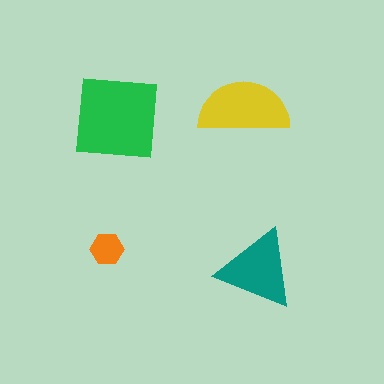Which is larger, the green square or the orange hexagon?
The green square.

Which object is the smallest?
The orange hexagon.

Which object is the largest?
The green square.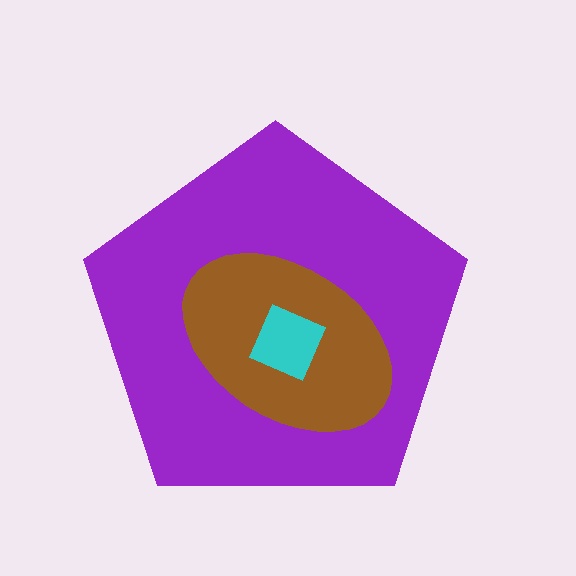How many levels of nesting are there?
3.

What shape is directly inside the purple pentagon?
The brown ellipse.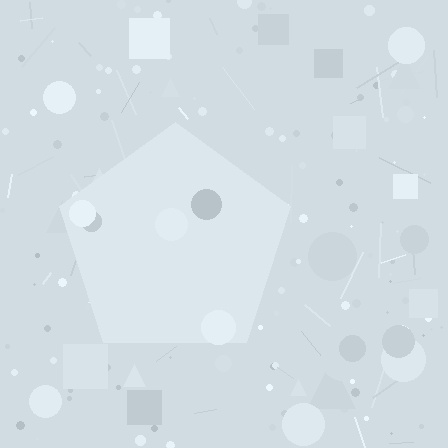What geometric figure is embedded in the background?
A pentagon is embedded in the background.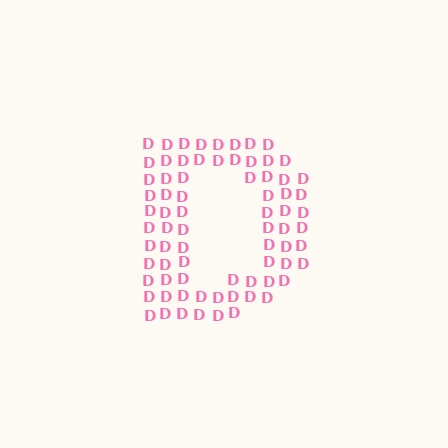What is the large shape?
The large shape is the letter D.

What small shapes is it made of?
It is made of small letter D's.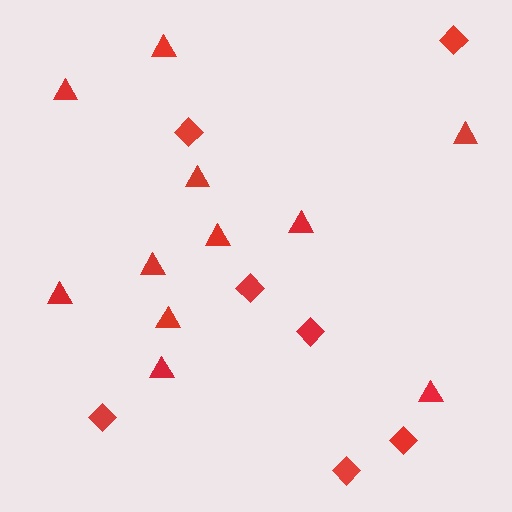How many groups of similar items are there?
There are 2 groups: one group of triangles (11) and one group of diamonds (7).